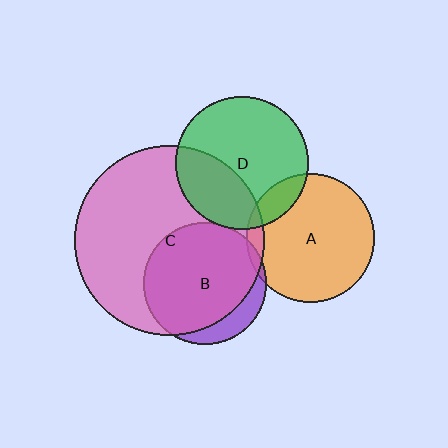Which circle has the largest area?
Circle C (pink).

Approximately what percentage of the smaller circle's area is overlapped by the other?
Approximately 10%.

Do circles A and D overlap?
Yes.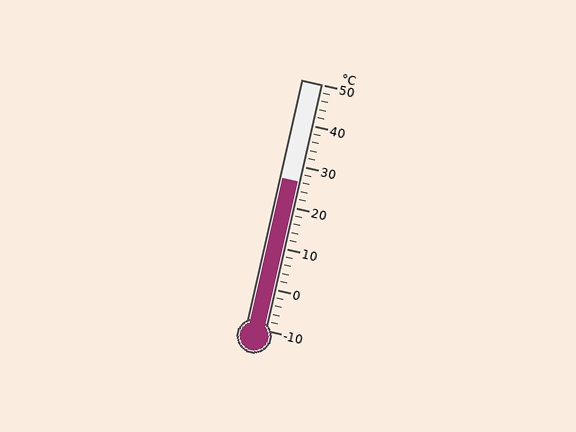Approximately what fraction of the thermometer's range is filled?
The thermometer is filled to approximately 60% of its range.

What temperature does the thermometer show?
The thermometer shows approximately 26°C.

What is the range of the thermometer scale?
The thermometer scale ranges from -10°C to 50°C.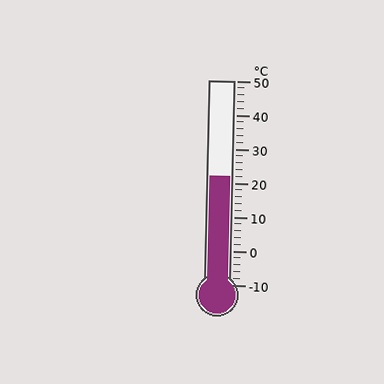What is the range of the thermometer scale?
The thermometer scale ranges from -10°C to 50°C.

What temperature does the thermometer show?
The thermometer shows approximately 22°C.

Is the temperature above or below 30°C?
The temperature is below 30°C.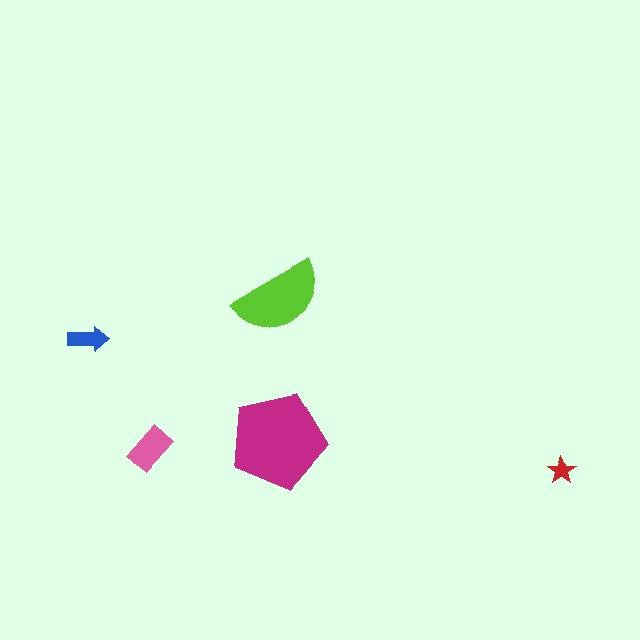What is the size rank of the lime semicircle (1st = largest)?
2nd.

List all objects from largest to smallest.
The magenta pentagon, the lime semicircle, the pink rectangle, the blue arrow, the red star.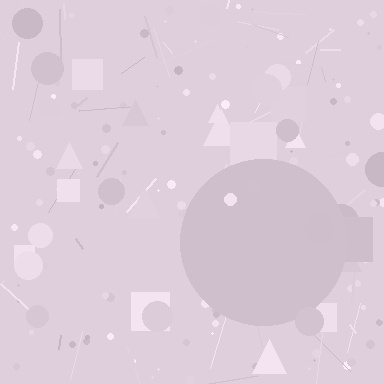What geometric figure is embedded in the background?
A circle is embedded in the background.